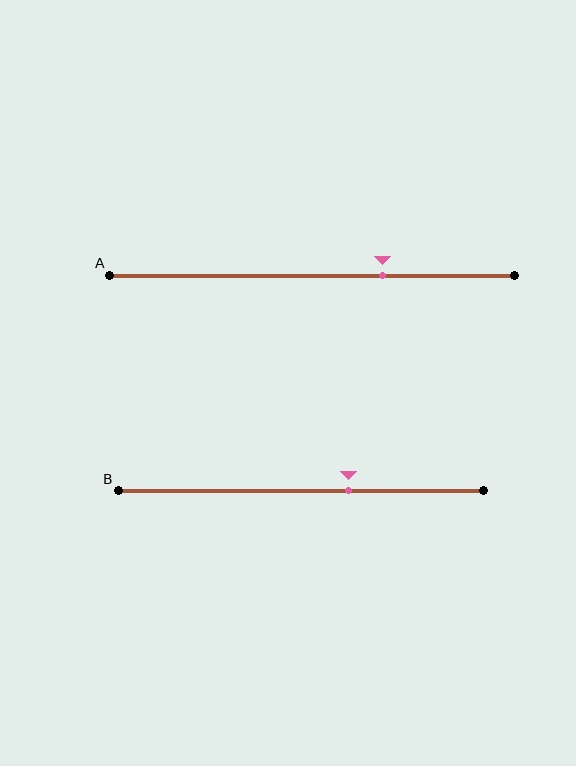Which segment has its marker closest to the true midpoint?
Segment B has its marker closest to the true midpoint.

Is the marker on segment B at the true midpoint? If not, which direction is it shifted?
No, the marker on segment B is shifted to the right by about 13% of the segment length.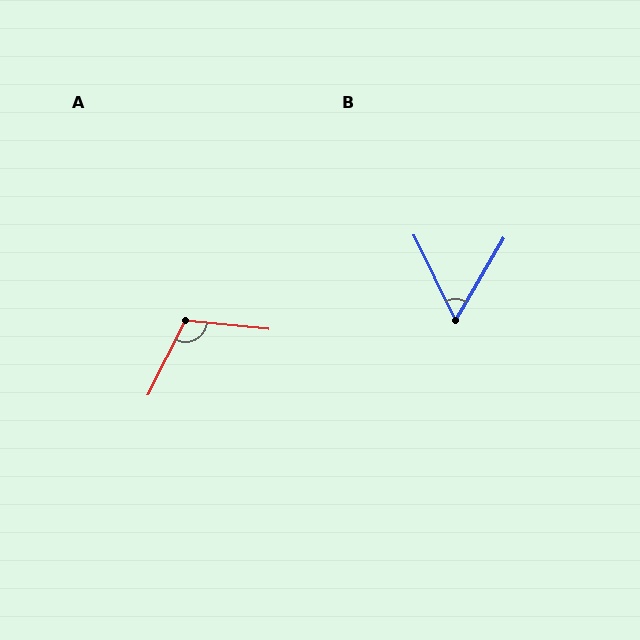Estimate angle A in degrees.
Approximately 111 degrees.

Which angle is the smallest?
B, at approximately 56 degrees.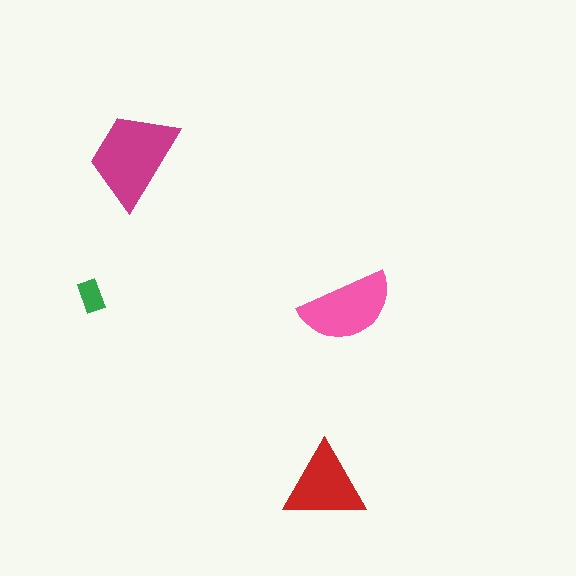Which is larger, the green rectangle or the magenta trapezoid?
The magenta trapezoid.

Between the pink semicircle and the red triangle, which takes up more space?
The pink semicircle.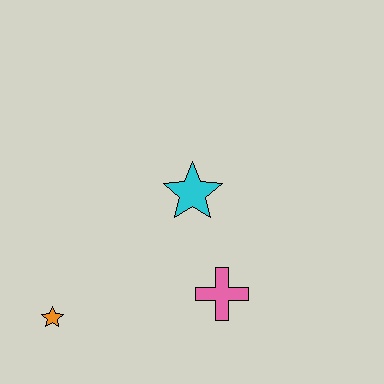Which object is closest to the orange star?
The pink cross is closest to the orange star.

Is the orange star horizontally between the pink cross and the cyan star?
No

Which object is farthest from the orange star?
The cyan star is farthest from the orange star.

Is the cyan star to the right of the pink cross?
No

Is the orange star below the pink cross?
Yes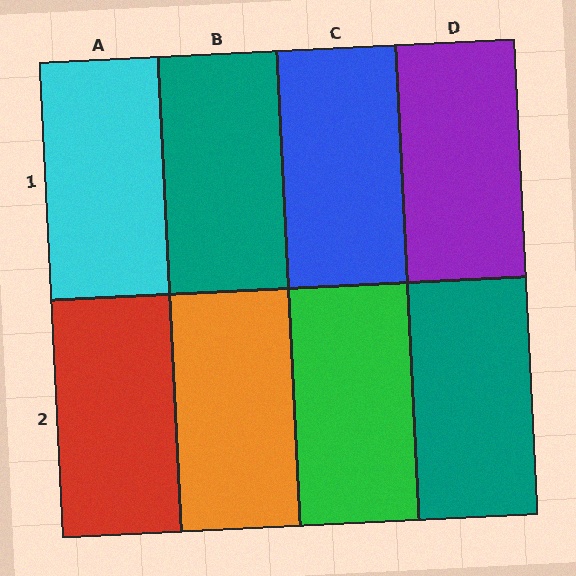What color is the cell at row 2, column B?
Orange.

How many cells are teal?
2 cells are teal.